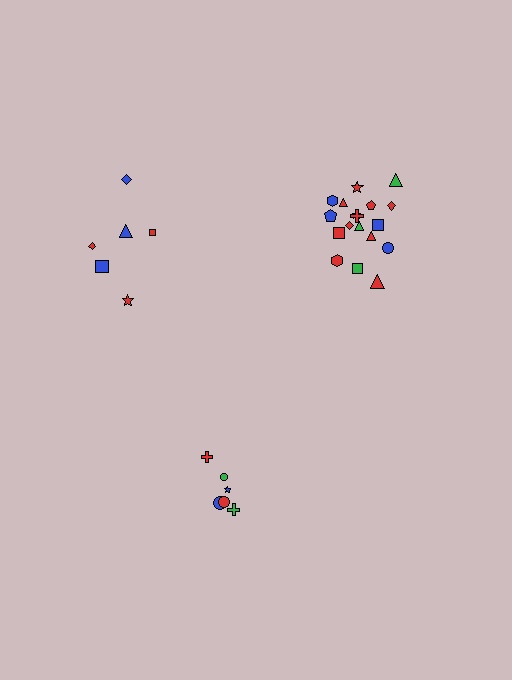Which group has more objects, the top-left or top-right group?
The top-right group.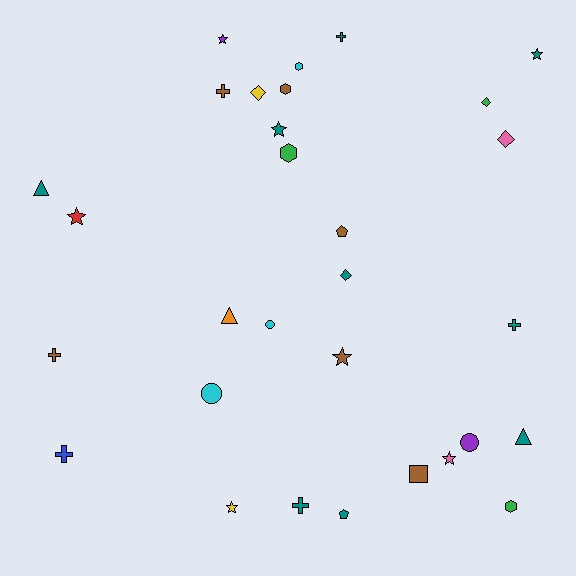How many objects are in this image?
There are 30 objects.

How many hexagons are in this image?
There are 4 hexagons.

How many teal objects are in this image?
There are 9 teal objects.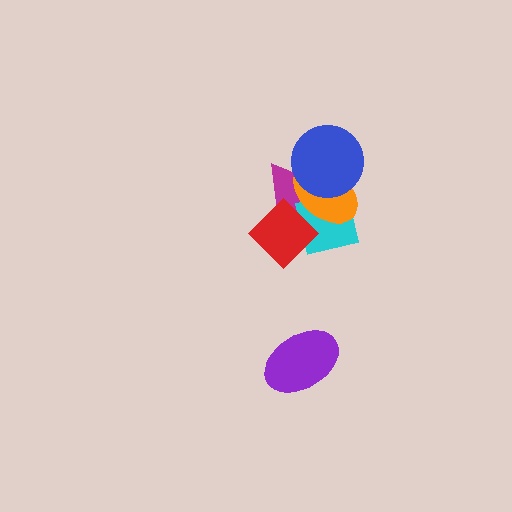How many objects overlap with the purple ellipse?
0 objects overlap with the purple ellipse.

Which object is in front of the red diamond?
The orange ellipse is in front of the red diamond.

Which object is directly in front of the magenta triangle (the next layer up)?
The cyan square is directly in front of the magenta triangle.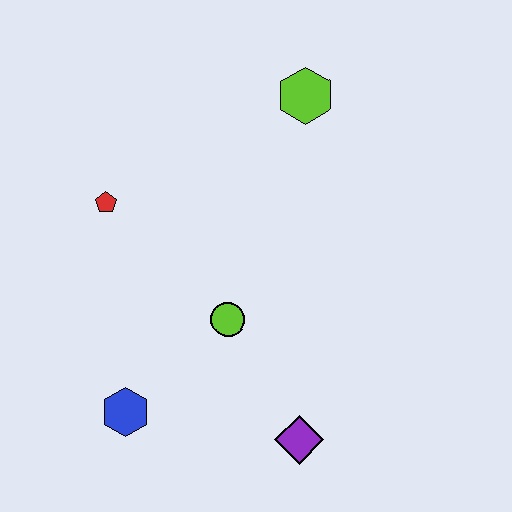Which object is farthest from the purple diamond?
The lime hexagon is farthest from the purple diamond.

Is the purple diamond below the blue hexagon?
Yes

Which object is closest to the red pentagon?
The lime circle is closest to the red pentagon.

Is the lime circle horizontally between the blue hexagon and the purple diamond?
Yes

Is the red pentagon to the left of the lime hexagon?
Yes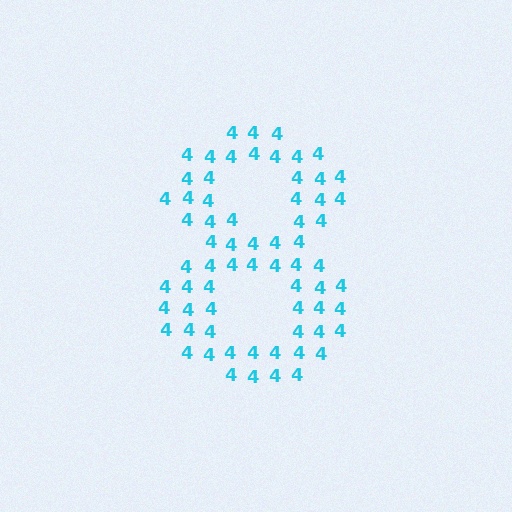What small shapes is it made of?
It is made of small digit 4's.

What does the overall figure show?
The overall figure shows the digit 8.